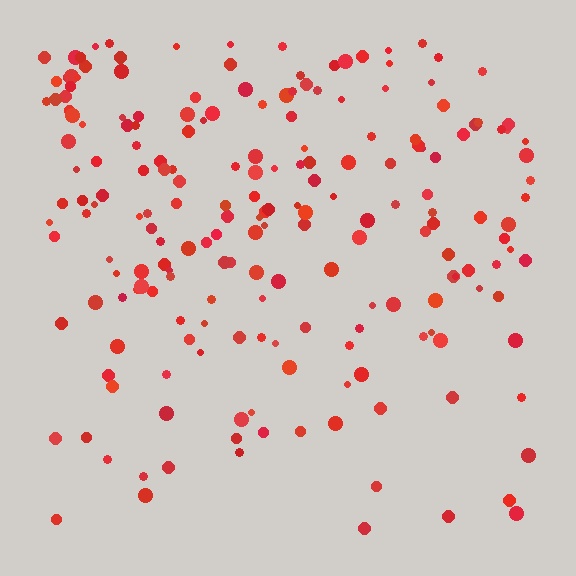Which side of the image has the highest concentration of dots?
The top.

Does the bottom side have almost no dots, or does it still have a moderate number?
Still a moderate number, just noticeably fewer than the top.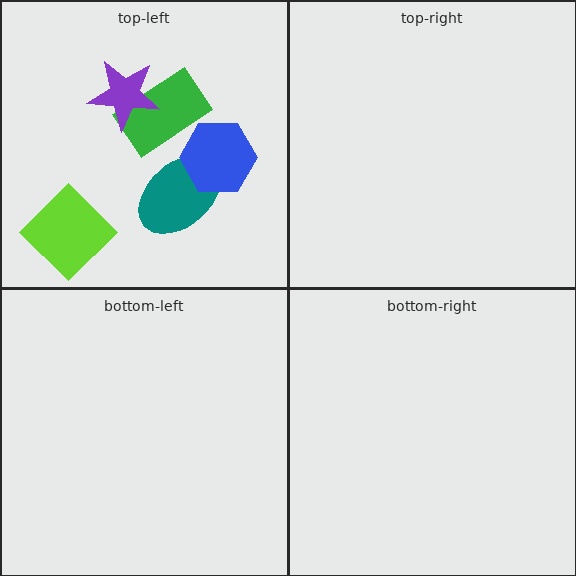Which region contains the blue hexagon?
The top-left region.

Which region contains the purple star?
The top-left region.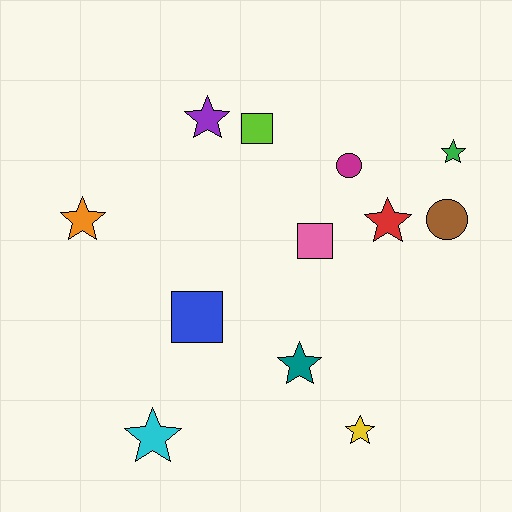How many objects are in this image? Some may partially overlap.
There are 12 objects.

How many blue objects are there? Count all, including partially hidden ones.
There is 1 blue object.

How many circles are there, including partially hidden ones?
There are 2 circles.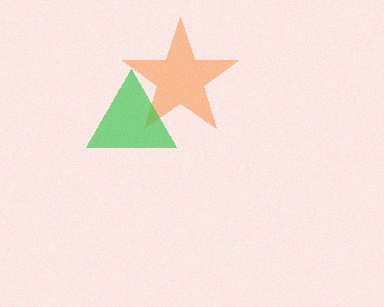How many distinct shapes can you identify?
There are 2 distinct shapes: an orange star, a green triangle.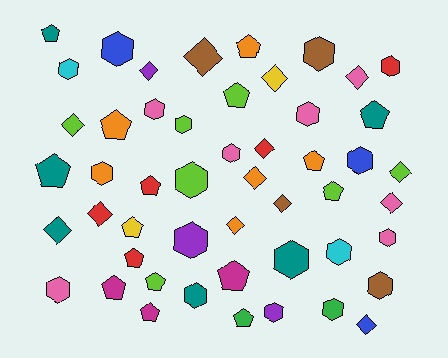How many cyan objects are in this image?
There are 2 cyan objects.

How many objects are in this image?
There are 50 objects.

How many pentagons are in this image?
There are 16 pentagons.